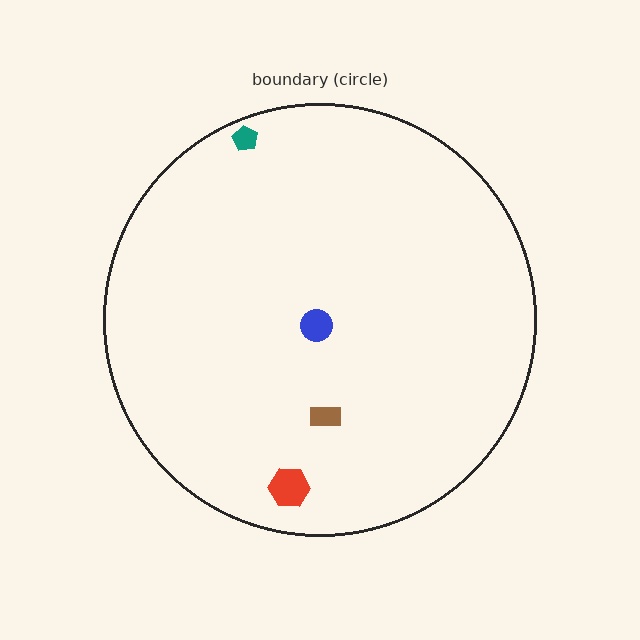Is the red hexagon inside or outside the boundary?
Inside.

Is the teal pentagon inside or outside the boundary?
Inside.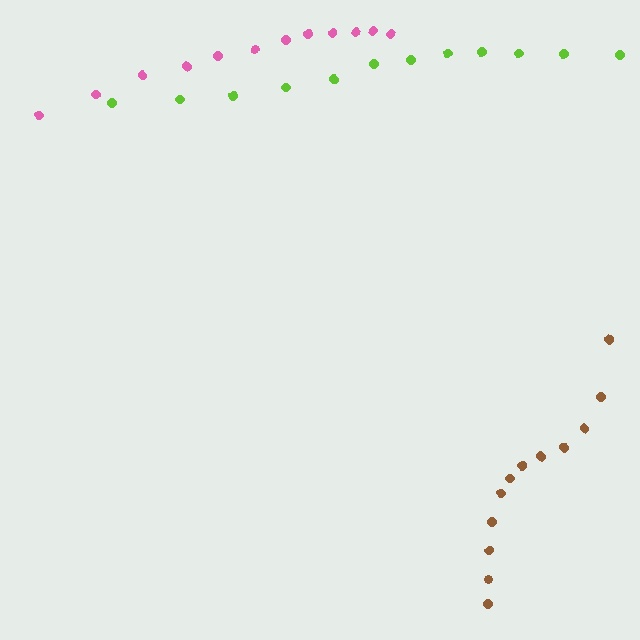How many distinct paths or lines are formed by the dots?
There are 3 distinct paths.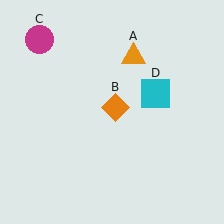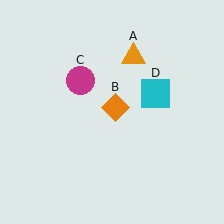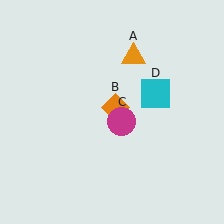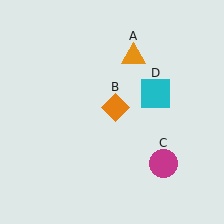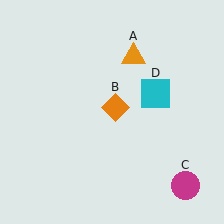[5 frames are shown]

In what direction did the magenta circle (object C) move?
The magenta circle (object C) moved down and to the right.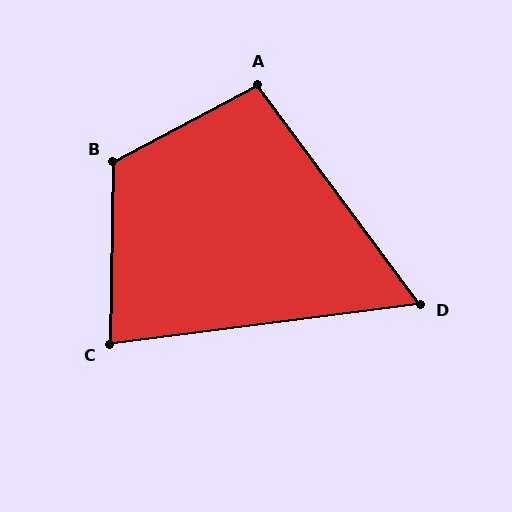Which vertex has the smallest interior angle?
D, at approximately 61 degrees.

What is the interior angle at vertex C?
Approximately 82 degrees (acute).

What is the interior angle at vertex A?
Approximately 98 degrees (obtuse).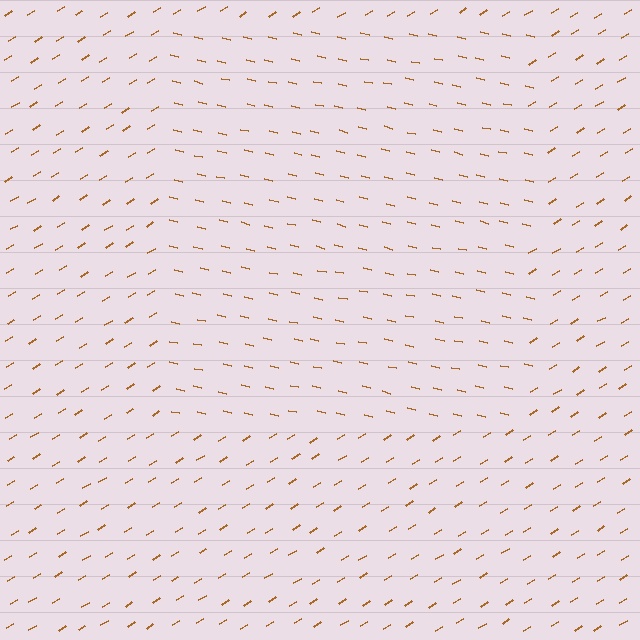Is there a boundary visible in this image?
Yes, there is a texture boundary formed by a change in line orientation.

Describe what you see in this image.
The image is filled with small brown line segments. A rectangle region in the image has lines oriented differently from the surrounding lines, creating a visible texture boundary.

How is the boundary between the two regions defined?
The boundary is defined purely by a change in line orientation (approximately 45 degrees difference). All lines are the same color and thickness.